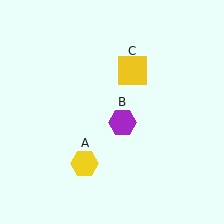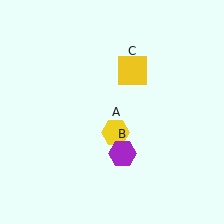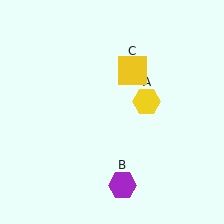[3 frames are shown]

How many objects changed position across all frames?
2 objects changed position: yellow hexagon (object A), purple hexagon (object B).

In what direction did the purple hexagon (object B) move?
The purple hexagon (object B) moved down.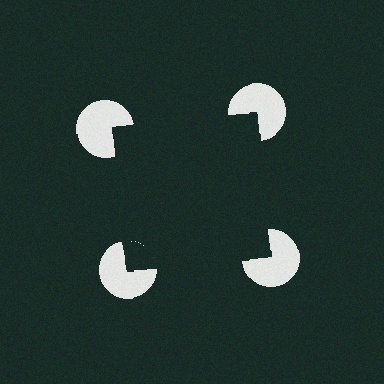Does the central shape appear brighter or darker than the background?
It typically appears slightly darker than the background, even though no actual brightness change is drawn.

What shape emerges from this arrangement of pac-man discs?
An illusory square — its edges are inferred from the aligned wedge cuts in the pac-man discs, not physically drawn.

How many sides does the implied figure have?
4 sides.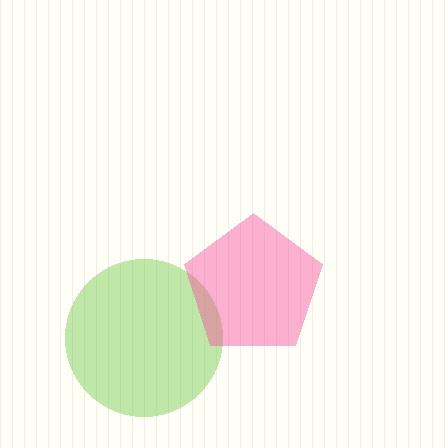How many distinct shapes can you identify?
There are 2 distinct shapes: a lime circle, a pink pentagon.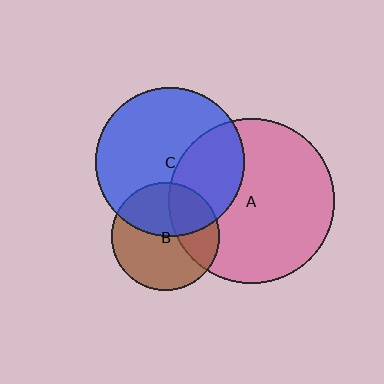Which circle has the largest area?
Circle A (pink).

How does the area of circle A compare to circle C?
Approximately 1.2 times.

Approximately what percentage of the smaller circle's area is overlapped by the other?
Approximately 40%.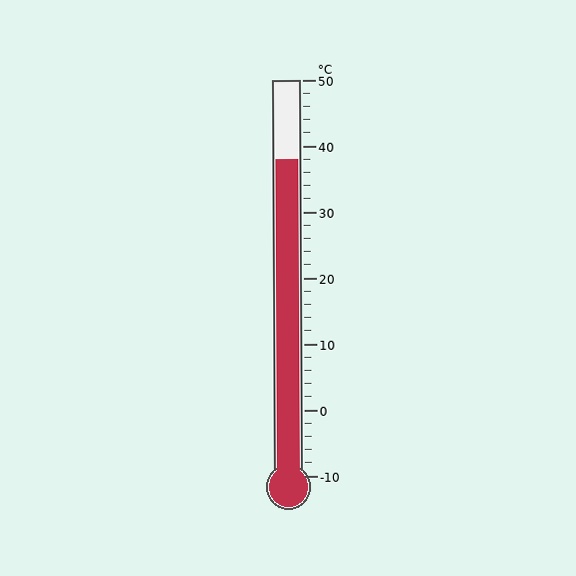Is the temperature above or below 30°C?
The temperature is above 30°C.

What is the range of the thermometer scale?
The thermometer scale ranges from -10°C to 50°C.